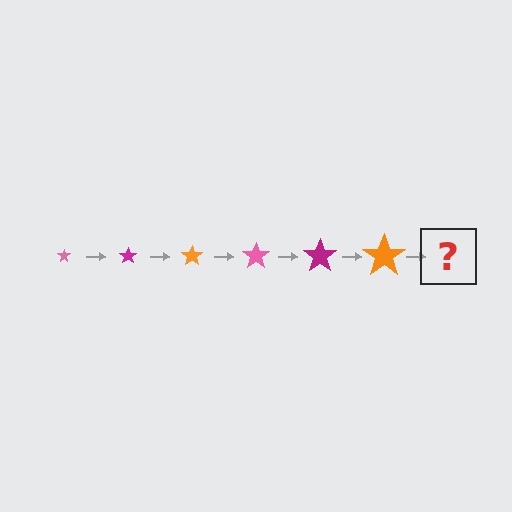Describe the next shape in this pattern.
It should be a pink star, larger than the previous one.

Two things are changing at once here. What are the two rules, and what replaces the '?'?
The two rules are that the star grows larger each step and the color cycles through pink, magenta, and orange. The '?' should be a pink star, larger than the previous one.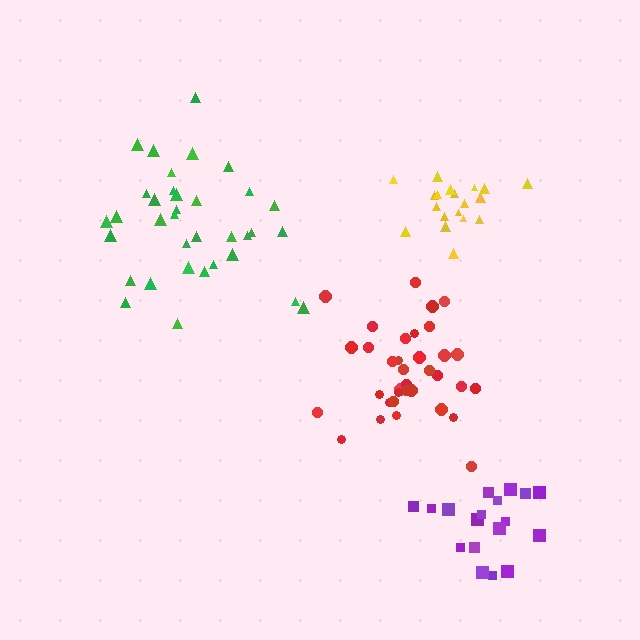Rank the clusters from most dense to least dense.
yellow, purple, red, green.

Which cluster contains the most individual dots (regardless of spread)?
Red (35).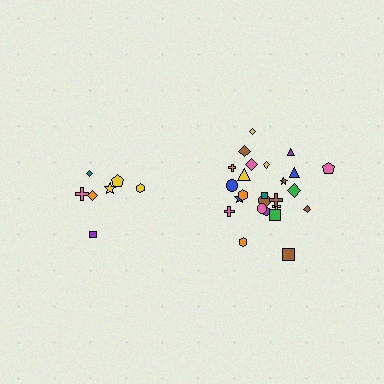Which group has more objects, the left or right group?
The right group.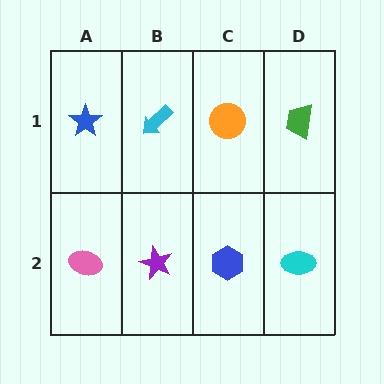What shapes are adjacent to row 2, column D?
A green trapezoid (row 1, column D), a blue hexagon (row 2, column C).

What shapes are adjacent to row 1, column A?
A pink ellipse (row 2, column A), a cyan arrow (row 1, column B).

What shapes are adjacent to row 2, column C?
An orange circle (row 1, column C), a purple star (row 2, column B), a cyan ellipse (row 2, column D).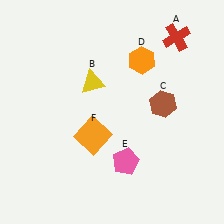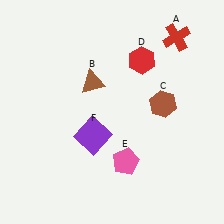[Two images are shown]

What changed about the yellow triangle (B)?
In Image 1, B is yellow. In Image 2, it changed to brown.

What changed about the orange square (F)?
In Image 1, F is orange. In Image 2, it changed to purple.